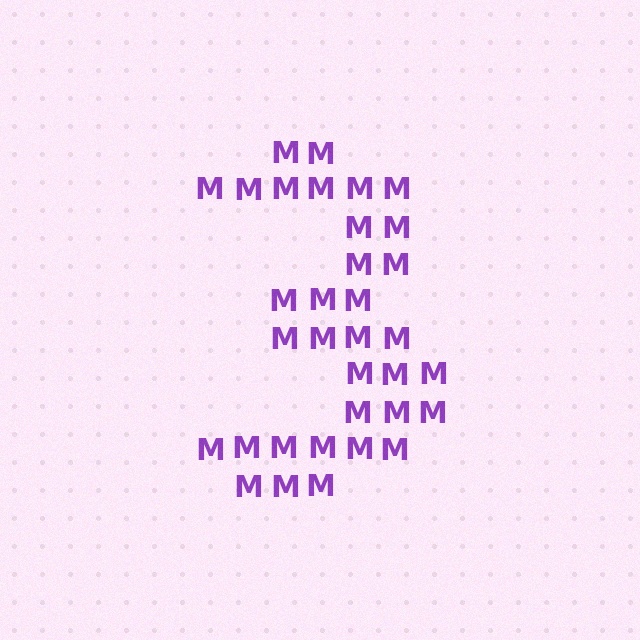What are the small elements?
The small elements are letter M's.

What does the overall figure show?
The overall figure shows the digit 3.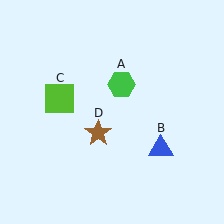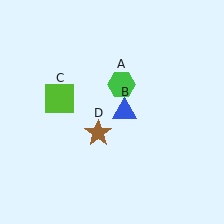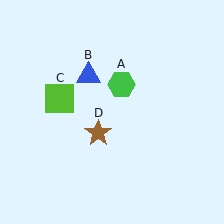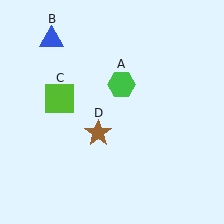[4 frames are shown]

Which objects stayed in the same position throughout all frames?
Green hexagon (object A) and lime square (object C) and brown star (object D) remained stationary.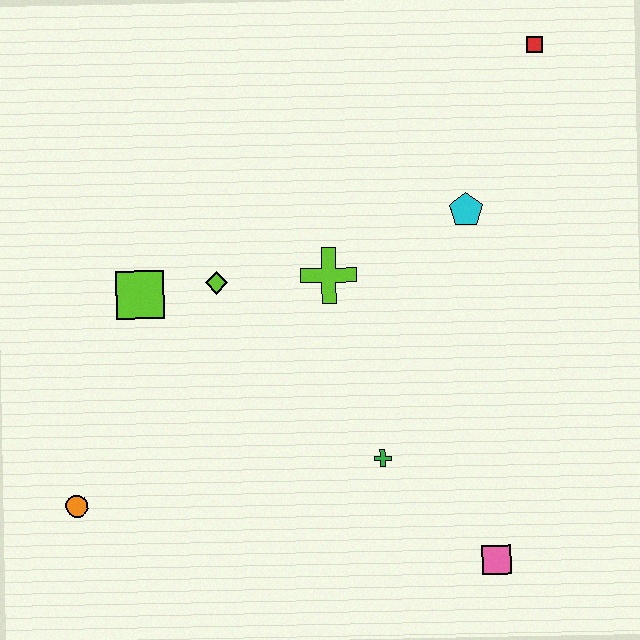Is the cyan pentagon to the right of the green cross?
Yes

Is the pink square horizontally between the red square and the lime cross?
Yes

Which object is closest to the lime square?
The lime diamond is closest to the lime square.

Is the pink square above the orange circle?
No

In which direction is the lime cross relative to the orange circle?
The lime cross is to the right of the orange circle.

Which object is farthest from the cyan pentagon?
The orange circle is farthest from the cyan pentagon.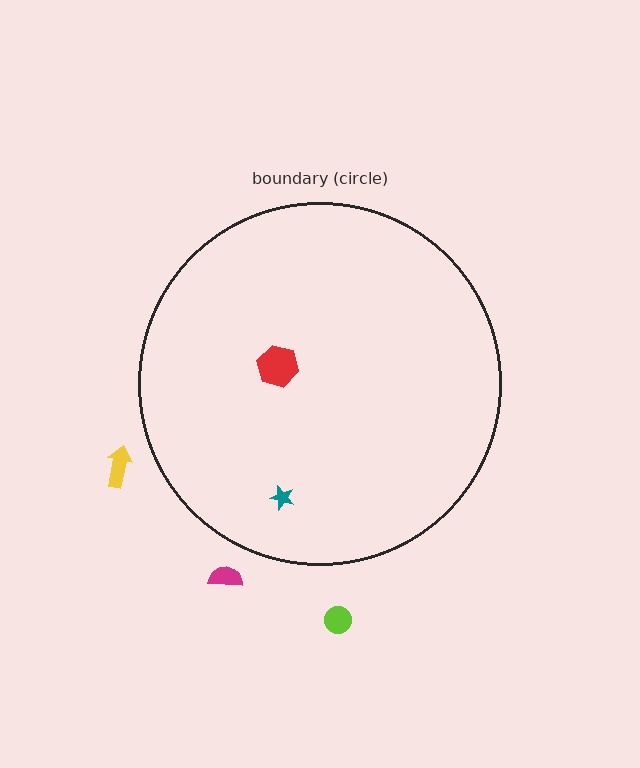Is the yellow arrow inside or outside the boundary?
Outside.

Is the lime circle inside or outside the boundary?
Outside.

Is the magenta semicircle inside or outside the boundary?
Outside.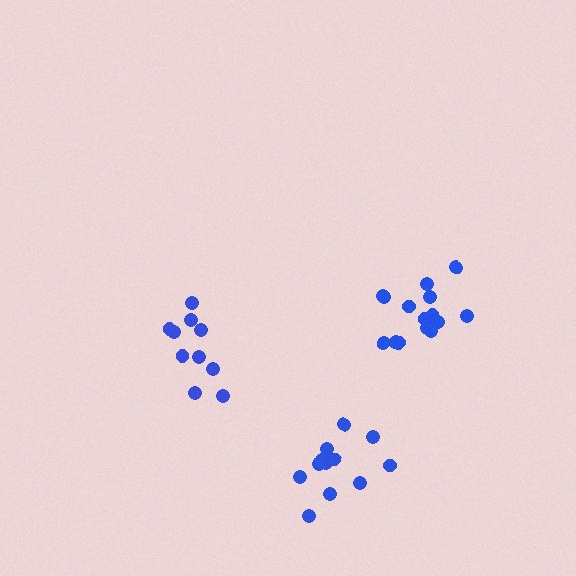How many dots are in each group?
Group 1: 11 dots, Group 2: 13 dots, Group 3: 15 dots (39 total).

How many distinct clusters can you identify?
There are 3 distinct clusters.